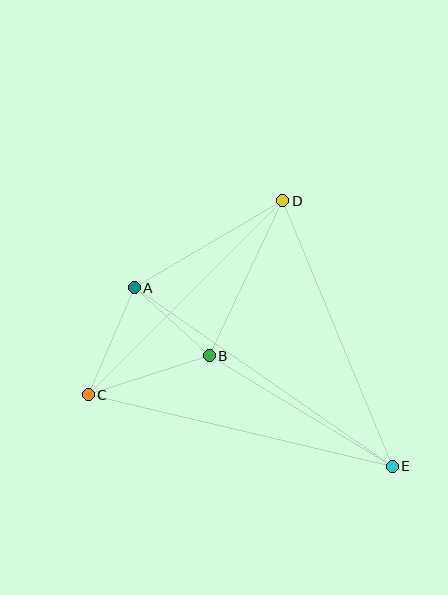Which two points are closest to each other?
Points A and B are closest to each other.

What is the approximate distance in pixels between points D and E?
The distance between D and E is approximately 287 pixels.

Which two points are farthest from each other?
Points A and E are farthest from each other.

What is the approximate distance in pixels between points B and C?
The distance between B and C is approximately 127 pixels.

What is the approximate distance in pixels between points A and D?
The distance between A and D is approximately 172 pixels.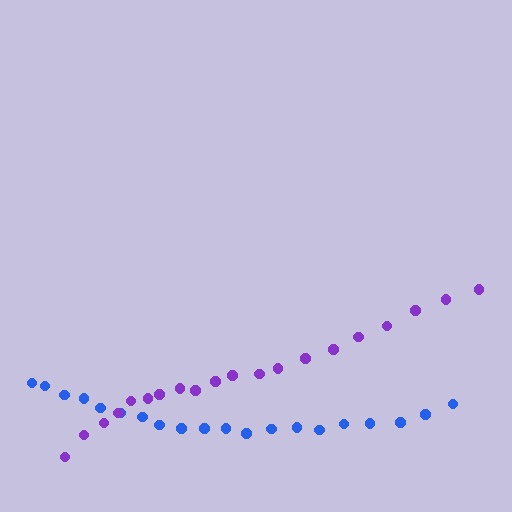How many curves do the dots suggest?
There are 2 distinct paths.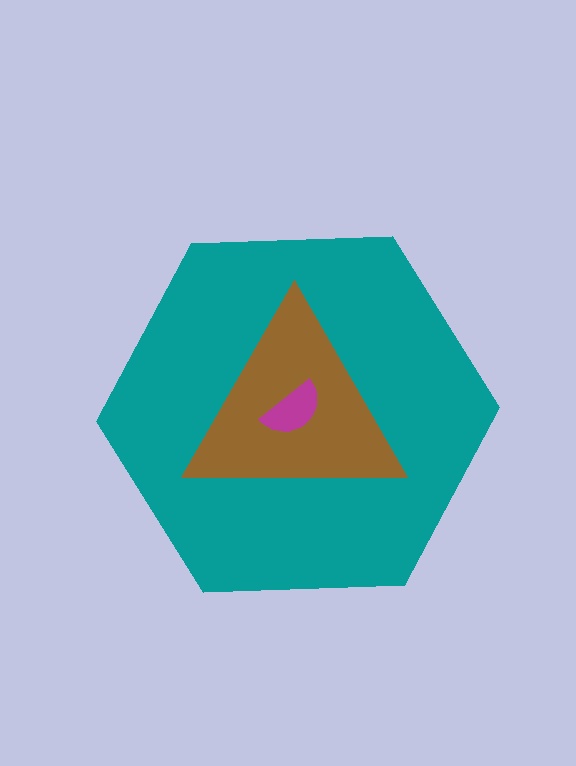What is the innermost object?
The magenta semicircle.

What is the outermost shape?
The teal hexagon.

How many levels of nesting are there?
3.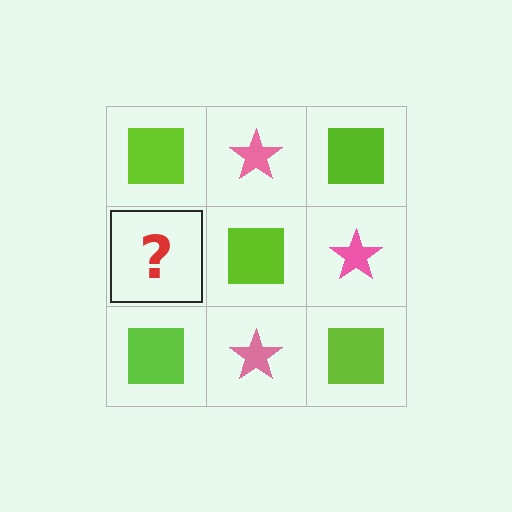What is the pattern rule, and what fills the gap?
The rule is that it alternates lime square and pink star in a checkerboard pattern. The gap should be filled with a pink star.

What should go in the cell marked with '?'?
The missing cell should contain a pink star.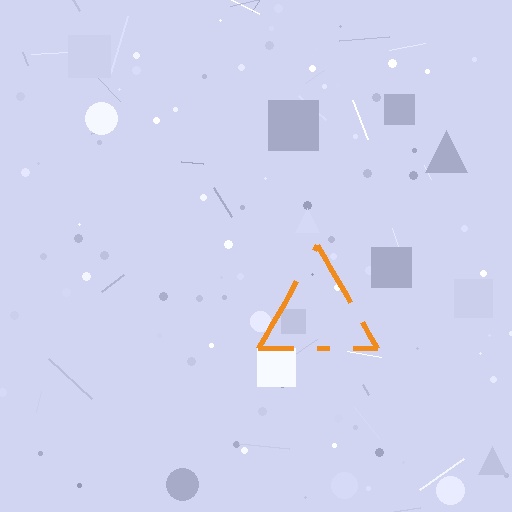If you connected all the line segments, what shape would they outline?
They would outline a triangle.